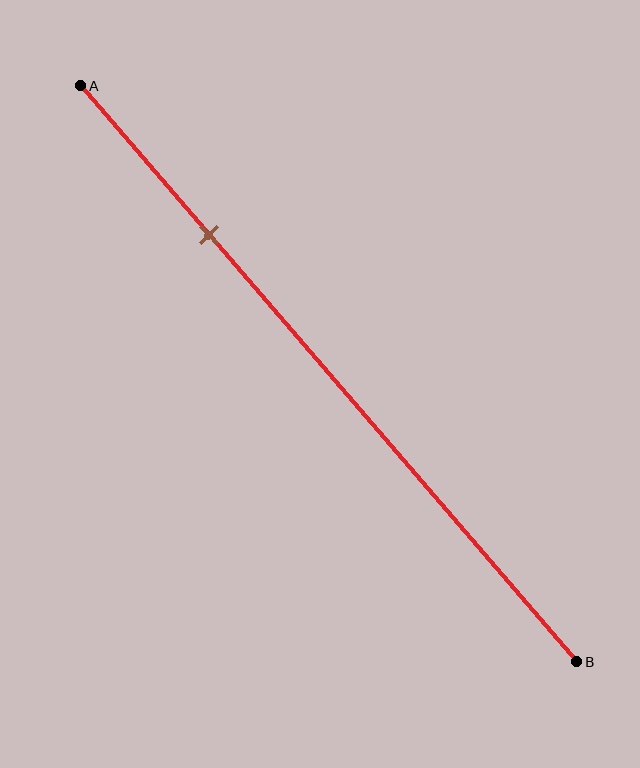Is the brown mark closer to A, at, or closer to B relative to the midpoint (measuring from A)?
The brown mark is closer to point A than the midpoint of segment AB.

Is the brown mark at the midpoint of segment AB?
No, the mark is at about 25% from A, not at the 50% midpoint.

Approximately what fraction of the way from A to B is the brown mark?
The brown mark is approximately 25% of the way from A to B.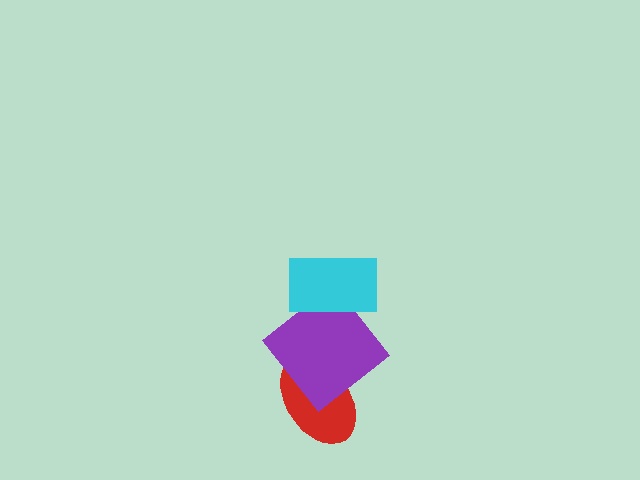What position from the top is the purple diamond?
The purple diamond is 2nd from the top.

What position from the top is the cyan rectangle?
The cyan rectangle is 1st from the top.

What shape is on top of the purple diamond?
The cyan rectangle is on top of the purple diamond.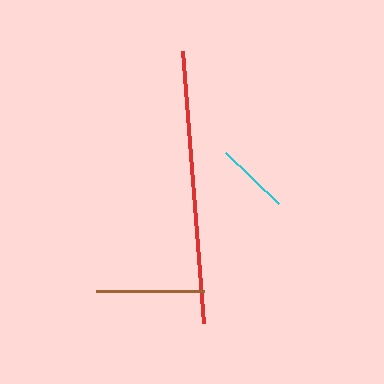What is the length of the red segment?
The red segment is approximately 273 pixels long.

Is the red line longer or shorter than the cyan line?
The red line is longer than the cyan line.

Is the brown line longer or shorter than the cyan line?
The brown line is longer than the cyan line.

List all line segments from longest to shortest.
From longest to shortest: red, brown, cyan.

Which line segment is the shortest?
The cyan line is the shortest at approximately 73 pixels.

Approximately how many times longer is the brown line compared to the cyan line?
The brown line is approximately 1.5 times the length of the cyan line.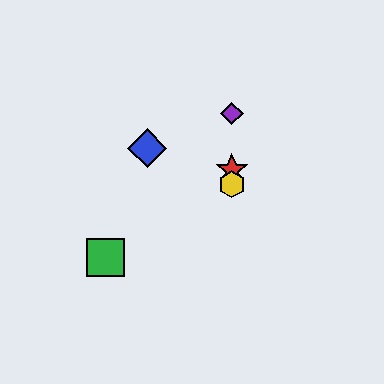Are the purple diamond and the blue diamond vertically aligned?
No, the purple diamond is at x≈232 and the blue diamond is at x≈147.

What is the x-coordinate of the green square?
The green square is at x≈106.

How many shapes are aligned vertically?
3 shapes (the red star, the yellow hexagon, the purple diamond) are aligned vertically.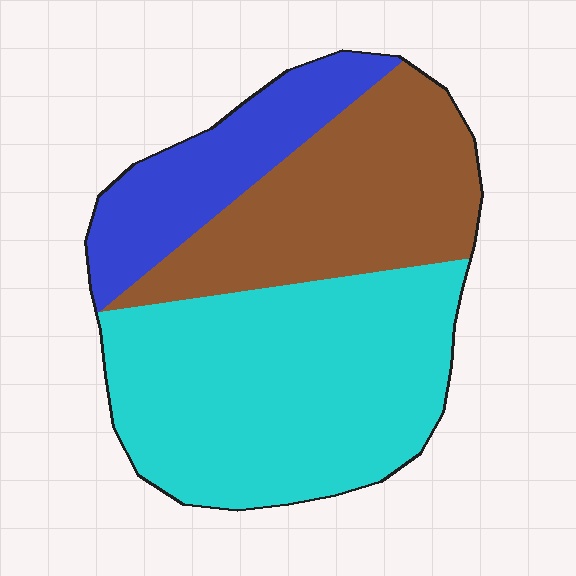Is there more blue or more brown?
Brown.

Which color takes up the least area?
Blue, at roughly 20%.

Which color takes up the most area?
Cyan, at roughly 50%.